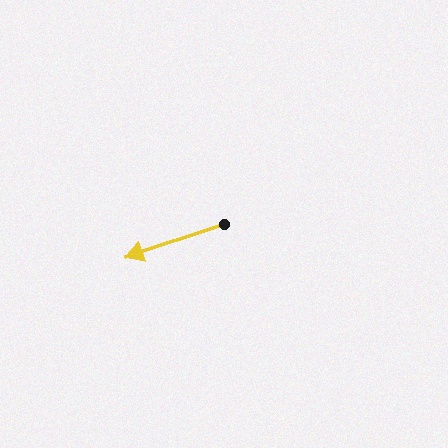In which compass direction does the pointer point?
West.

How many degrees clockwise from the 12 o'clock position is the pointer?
Approximately 251 degrees.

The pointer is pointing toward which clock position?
Roughly 8 o'clock.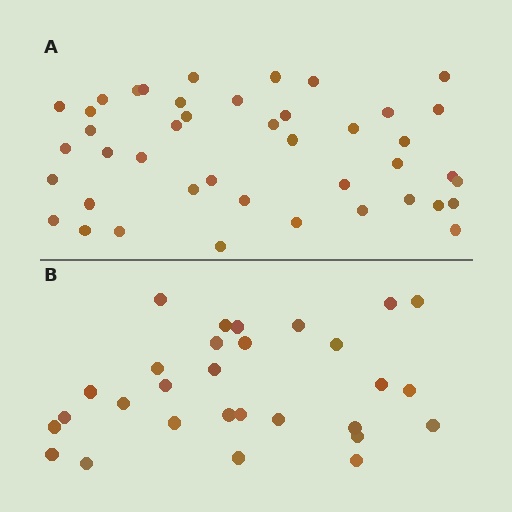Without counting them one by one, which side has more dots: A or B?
Region A (the top region) has more dots.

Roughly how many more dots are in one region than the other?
Region A has approximately 15 more dots than region B.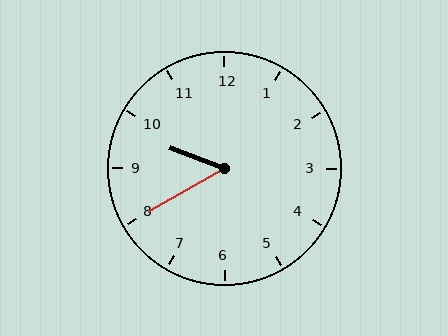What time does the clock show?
9:40.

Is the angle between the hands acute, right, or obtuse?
It is acute.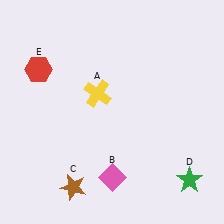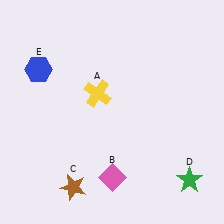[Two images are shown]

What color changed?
The hexagon (E) changed from red in Image 1 to blue in Image 2.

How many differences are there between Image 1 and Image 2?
There is 1 difference between the two images.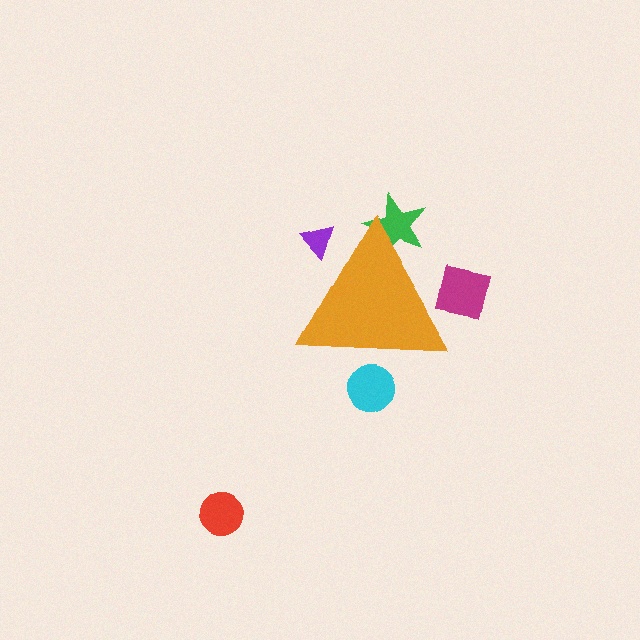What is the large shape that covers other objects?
An orange triangle.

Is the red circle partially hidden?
No, the red circle is fully visible.